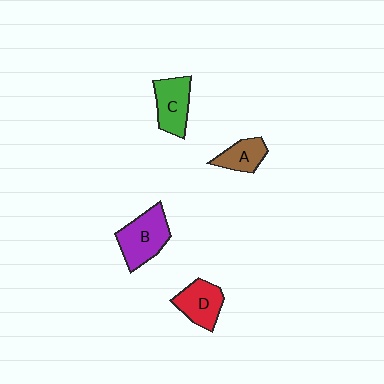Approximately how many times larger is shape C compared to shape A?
Approximately 1.3 times.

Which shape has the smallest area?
Shape A (brown).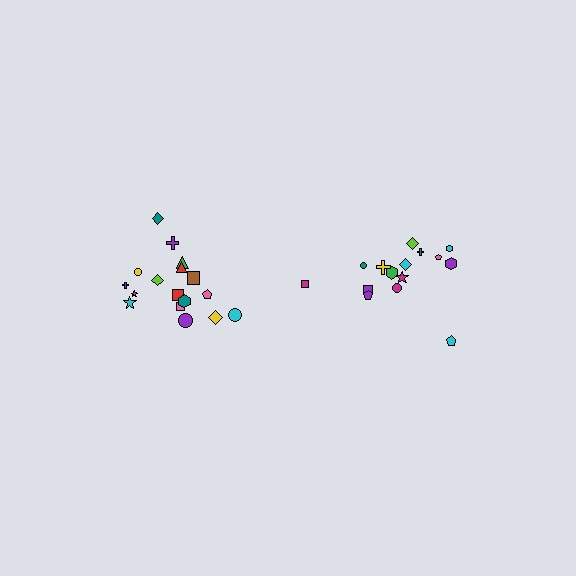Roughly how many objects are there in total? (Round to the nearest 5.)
Roughly 35 objects in total.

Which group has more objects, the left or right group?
The left group.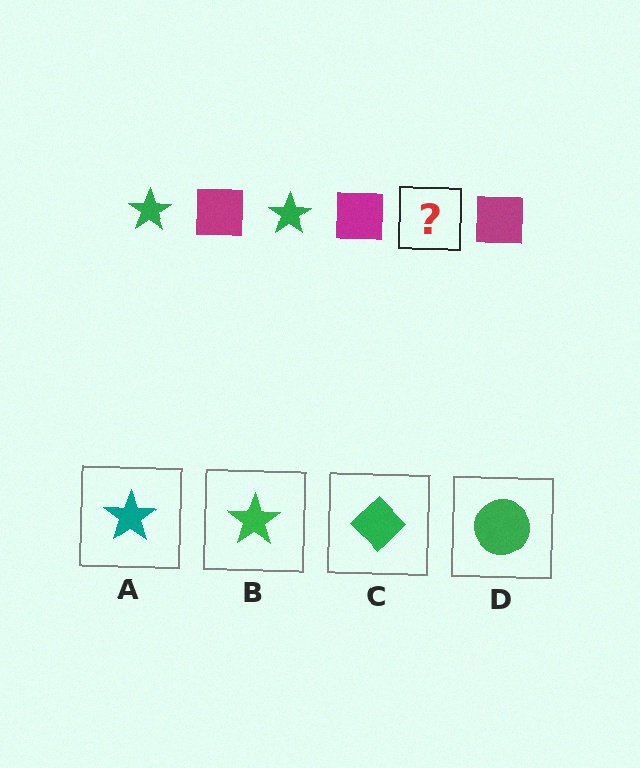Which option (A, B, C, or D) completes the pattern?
B.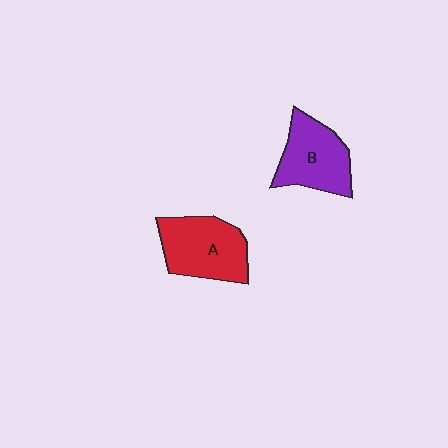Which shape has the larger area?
Shape A (red).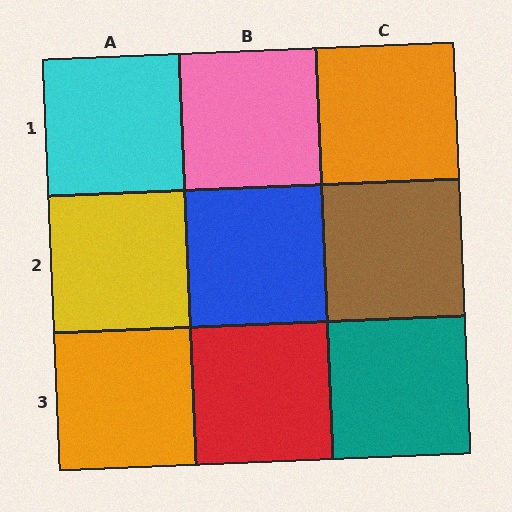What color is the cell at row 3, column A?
Orange.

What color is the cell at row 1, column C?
Orange.